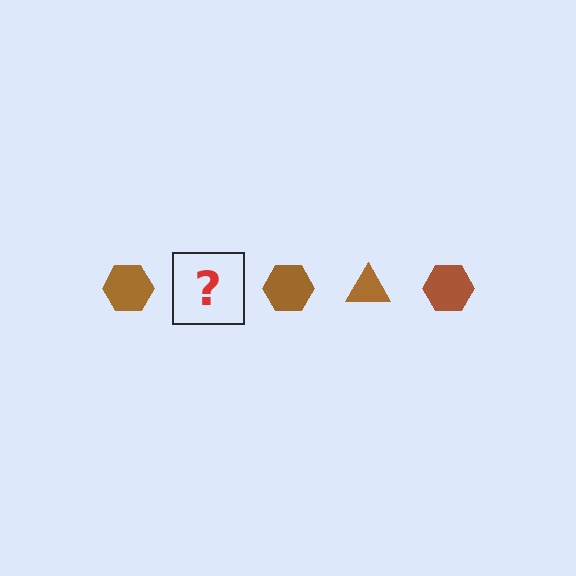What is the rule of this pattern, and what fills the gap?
The rule is that the pattern cycles through hexagon, triangle shapes in brown. The gap should be filled with a brown triangle.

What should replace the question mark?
The question mark should be replaced with a brown triangle.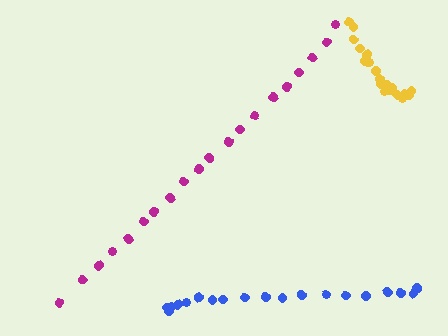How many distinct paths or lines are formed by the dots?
There are 3 distinct paths.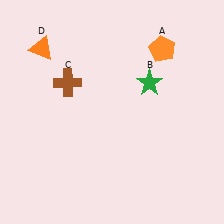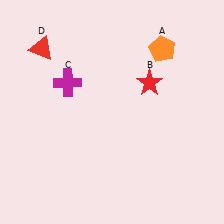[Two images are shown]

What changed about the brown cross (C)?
In Image 1, C is brown. In Image 2, it changed to magenta.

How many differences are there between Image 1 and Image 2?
There are 3 differences between the two images.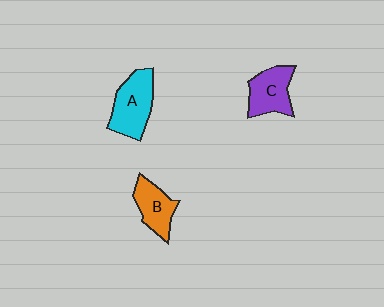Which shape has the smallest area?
Shape B (orange).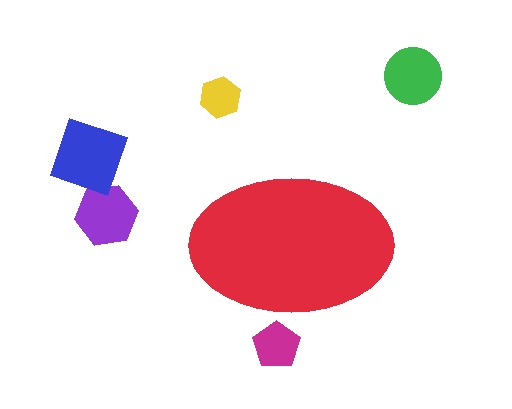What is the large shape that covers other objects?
A red ellipse.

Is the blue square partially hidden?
No, the blue square is fully visible.